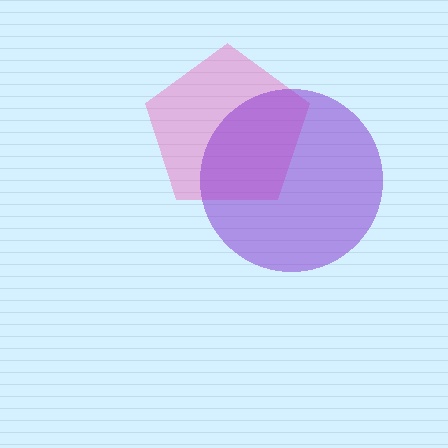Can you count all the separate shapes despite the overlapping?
Yes, there are 2 separate shapes.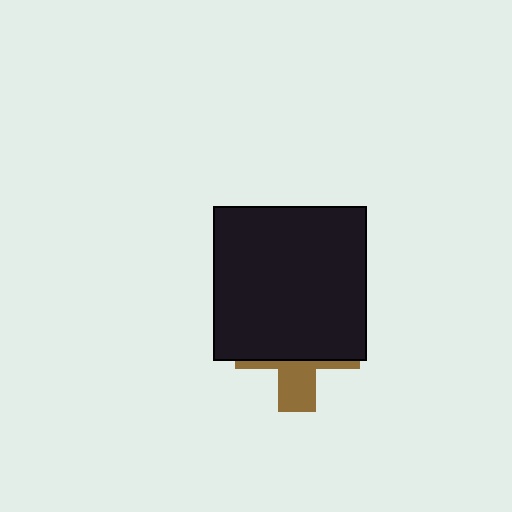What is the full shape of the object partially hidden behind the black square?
The partially hidden object is a brown cross.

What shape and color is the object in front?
The object in front is a black square.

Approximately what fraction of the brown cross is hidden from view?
Roughly 68% of the brown cross is hidden behind the black square.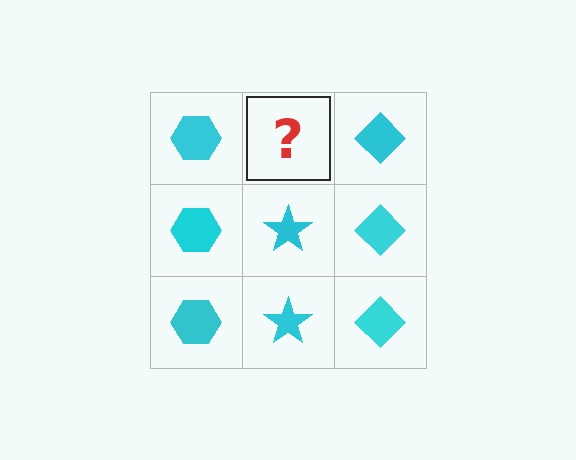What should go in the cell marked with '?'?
The missing cell should contain a cyan star.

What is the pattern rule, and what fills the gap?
The rule is that each column has a consistent shape. The gap should be filled with a cyan star.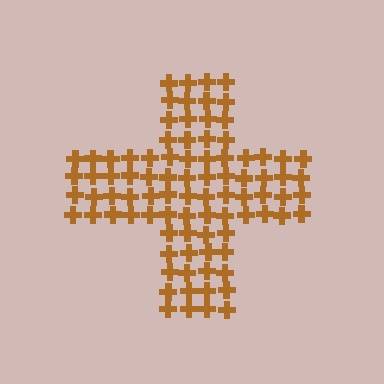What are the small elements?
The small elements are crosses.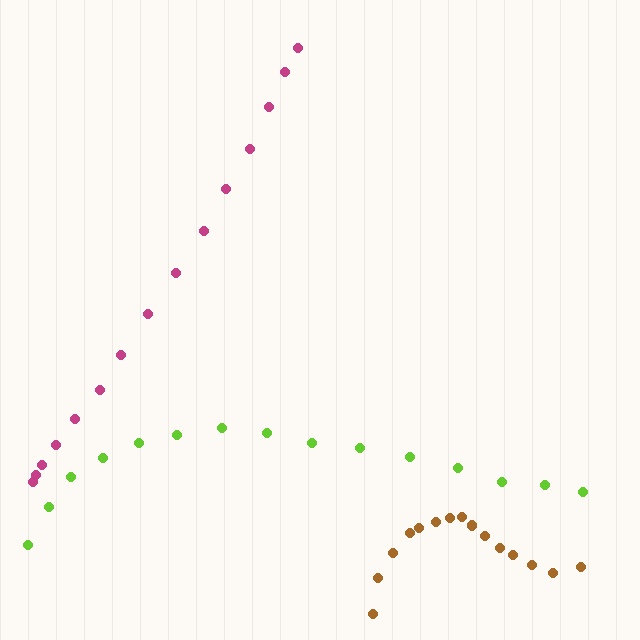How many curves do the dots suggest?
There are 3 distinct paths.